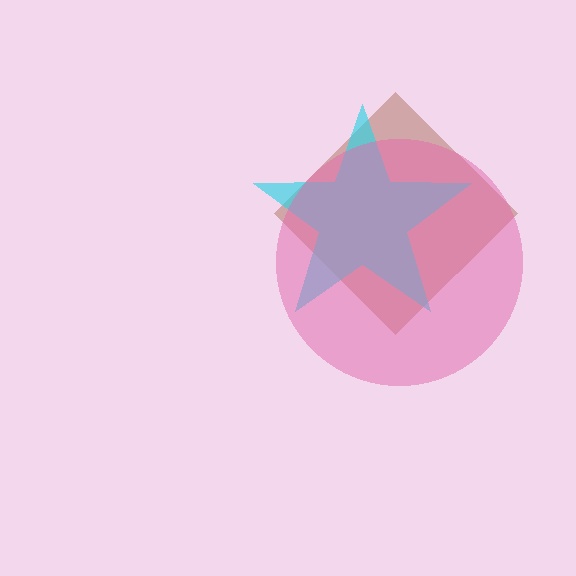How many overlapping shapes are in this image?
There are 3 overlapping shapes in the image.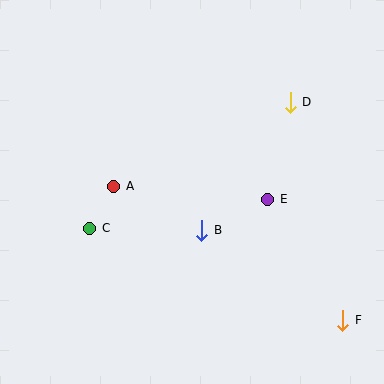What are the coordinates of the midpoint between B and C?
The midpoint between B and C is at (146, 229).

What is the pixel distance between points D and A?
The distance between D and A is 196 pixels.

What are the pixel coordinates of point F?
Point F is at (343, 320).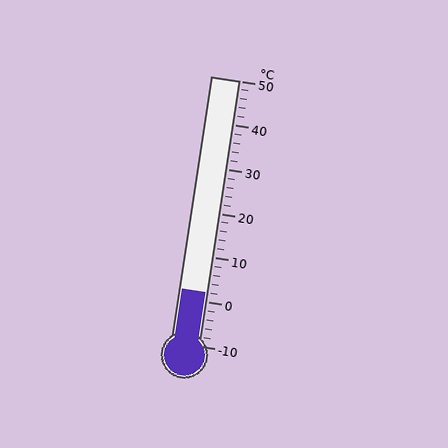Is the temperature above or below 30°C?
The temperature is below 30°C.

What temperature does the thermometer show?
The thermometer shows approximately 2°C.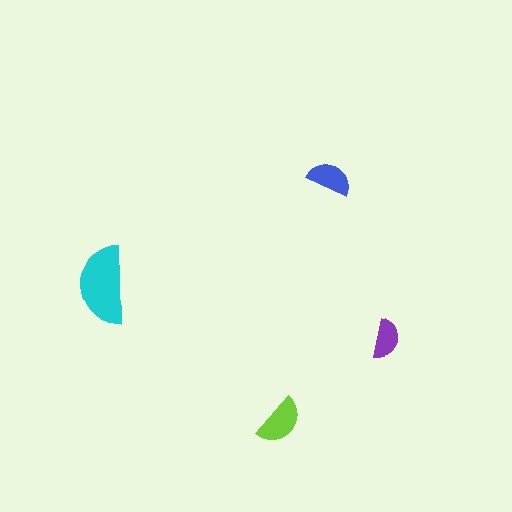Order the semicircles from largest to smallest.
the cyan one, the lime one, the blue one, the purple one.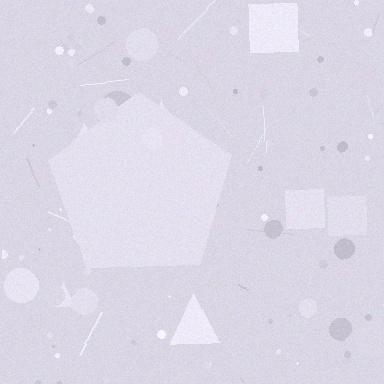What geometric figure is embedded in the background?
A pentagon is embedded in the background.